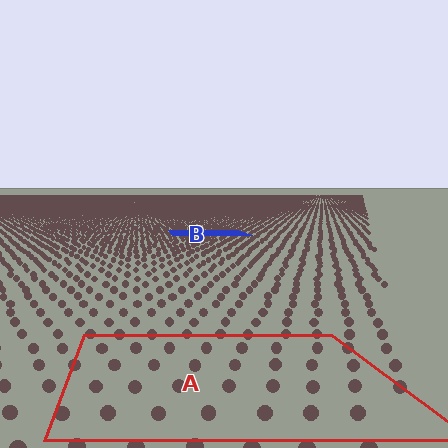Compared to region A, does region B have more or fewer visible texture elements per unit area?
Region B has more texture elements per unit area — they are packed more densely because it is farther away.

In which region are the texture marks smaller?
The texture marks are smaller in region B, because it is farther away.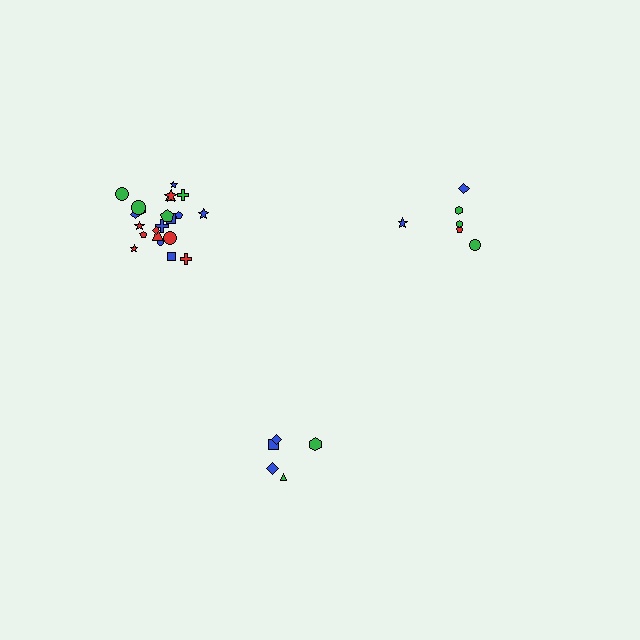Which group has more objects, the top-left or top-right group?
The top-left group.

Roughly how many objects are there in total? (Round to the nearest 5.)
Roughly 35 objects in total.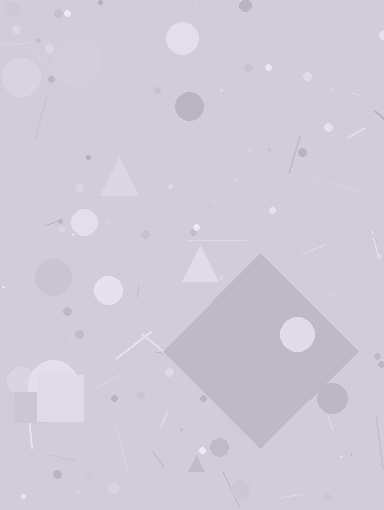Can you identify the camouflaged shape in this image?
The camouflaged shape is a diamond.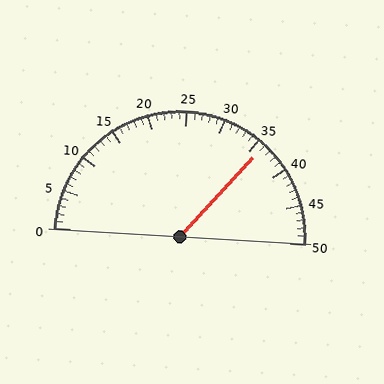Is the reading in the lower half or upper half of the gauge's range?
The reading is in the upper half of the range (0 to 50).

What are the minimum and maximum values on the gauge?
The gauge ranges from 0 to 50.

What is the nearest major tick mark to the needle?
The nearest major tick mark is 35.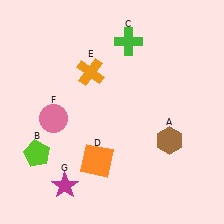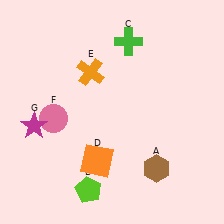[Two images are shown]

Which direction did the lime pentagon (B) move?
The lime pentagon (B) moved right.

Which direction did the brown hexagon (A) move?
The brown hexagon (A) moved down.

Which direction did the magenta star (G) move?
The magenta star (G) moved up.